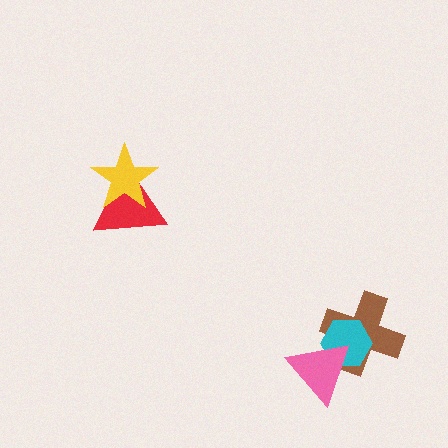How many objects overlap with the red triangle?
1 object overlaps with the red triangle.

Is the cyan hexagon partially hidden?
Yes, it is partially covered by another shape.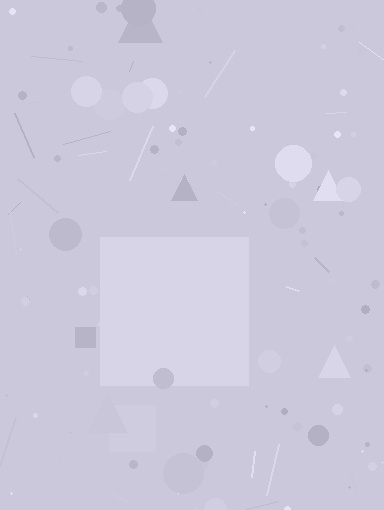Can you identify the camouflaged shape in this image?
The camouflaged shape is a square.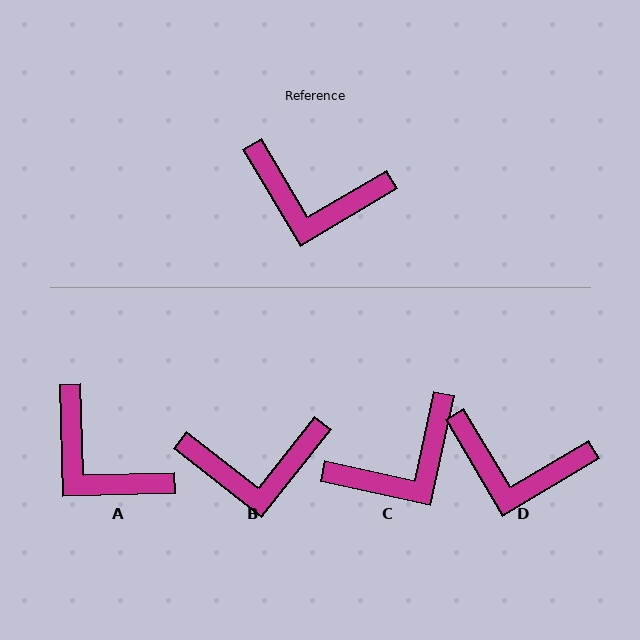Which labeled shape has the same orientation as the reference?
D.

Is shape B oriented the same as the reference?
No, it is off by about 21 degrees.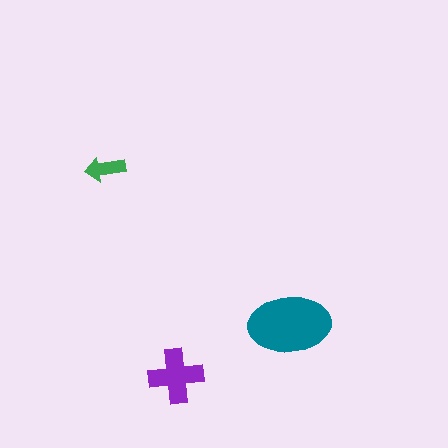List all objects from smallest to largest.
The green arrow, the purple cross, the teal ellipse.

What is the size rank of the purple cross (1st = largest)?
2nd.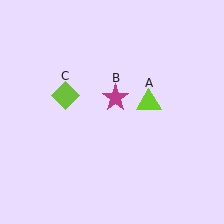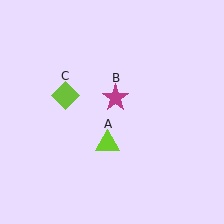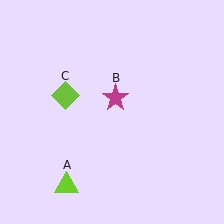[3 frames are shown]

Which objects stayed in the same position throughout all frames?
Magenta star (object B) and lime diamond (object C) remained stationary.